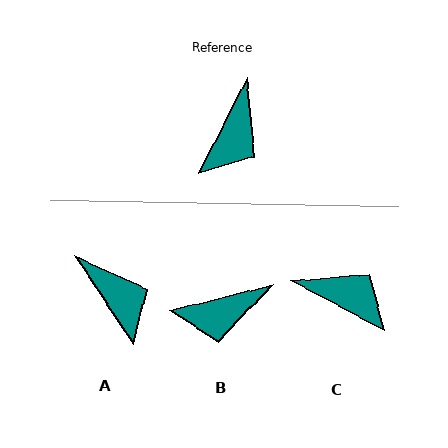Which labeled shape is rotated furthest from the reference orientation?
C, about 89 degrees away.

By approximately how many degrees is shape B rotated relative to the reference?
Approximately 49 degrees clockwise.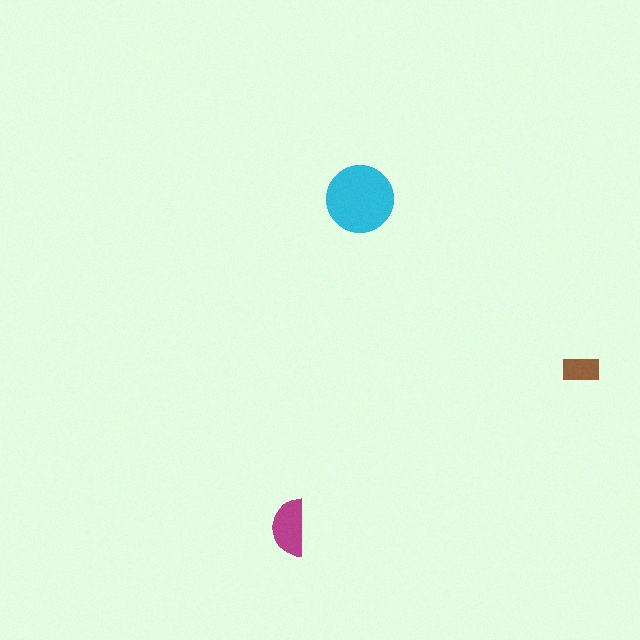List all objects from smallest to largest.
The brown rectangle, the magenta semicircle, the cyan circle.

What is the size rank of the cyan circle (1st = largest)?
1st.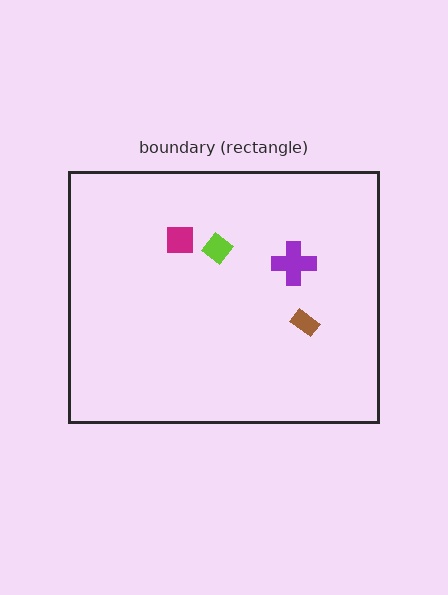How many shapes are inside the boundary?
4 inside, 0 outside.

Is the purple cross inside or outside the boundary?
Inside.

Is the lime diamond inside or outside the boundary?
Inside.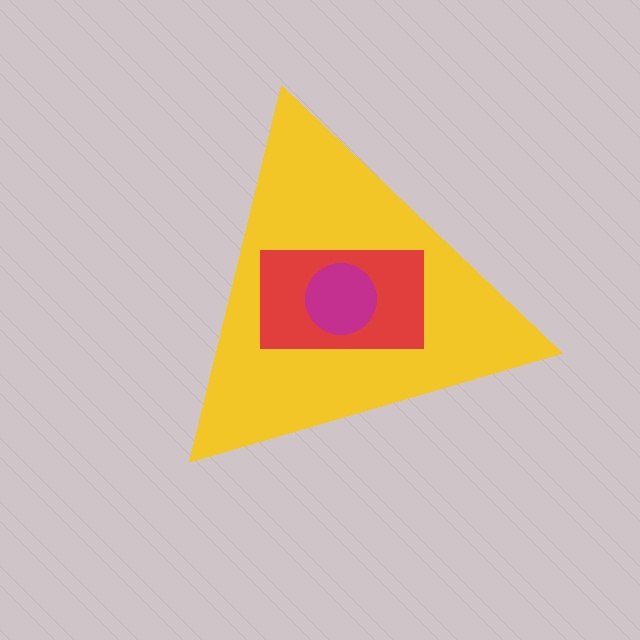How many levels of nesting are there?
3.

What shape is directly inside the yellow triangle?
The red rectangle.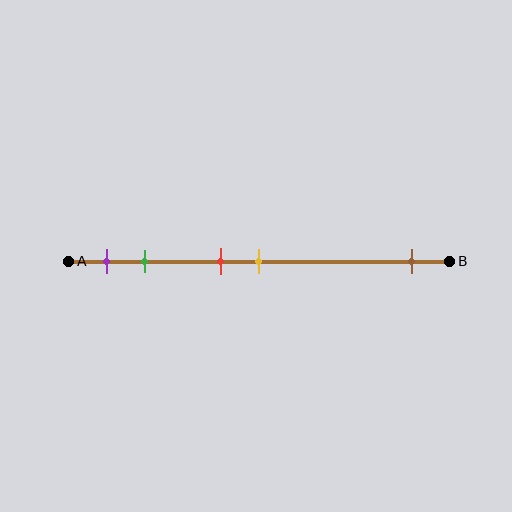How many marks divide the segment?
There are 5 marks dividing the segment.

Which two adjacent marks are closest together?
The red and yellow marks are the closest adjacent pair.